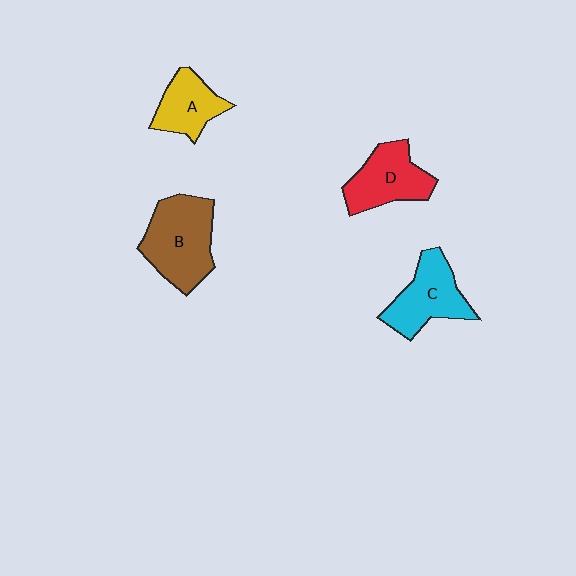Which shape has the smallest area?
Shape A (yellow).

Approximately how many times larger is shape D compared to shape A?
Approximately 1.3 times.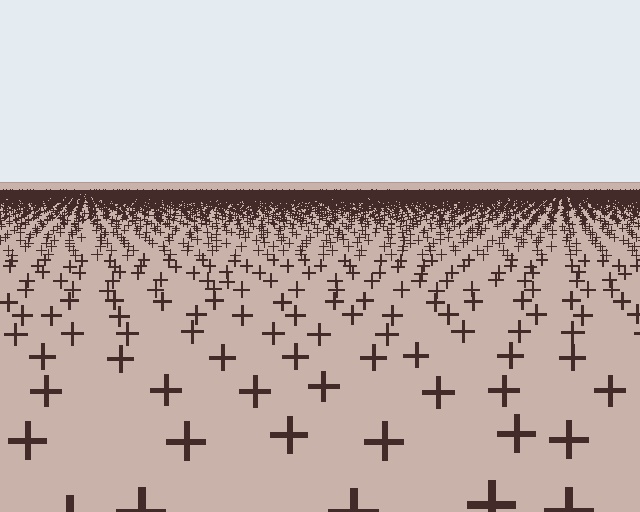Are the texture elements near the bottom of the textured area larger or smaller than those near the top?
Larger. Near the bottom, elements are closer to the viewer and appear at a bigger on-screen size.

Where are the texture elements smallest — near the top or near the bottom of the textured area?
Near the top.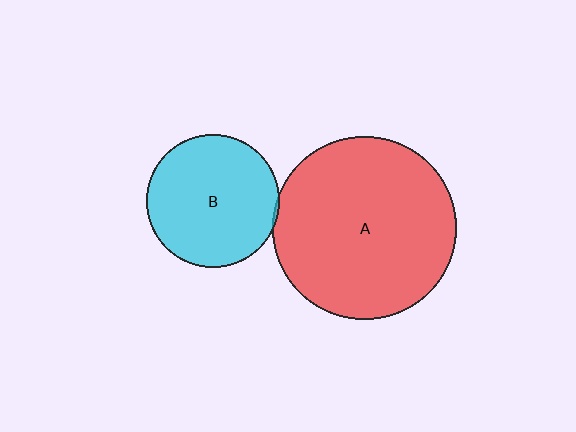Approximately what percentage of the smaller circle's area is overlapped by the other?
Approximately 5%.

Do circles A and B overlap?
Yes.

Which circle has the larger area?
Circle A (red).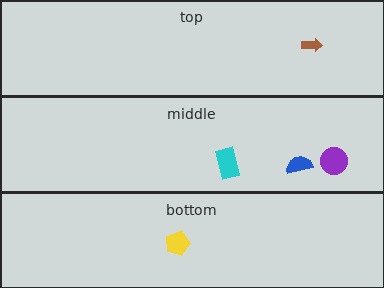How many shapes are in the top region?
1.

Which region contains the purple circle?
The middle region.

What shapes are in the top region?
The brown arrow.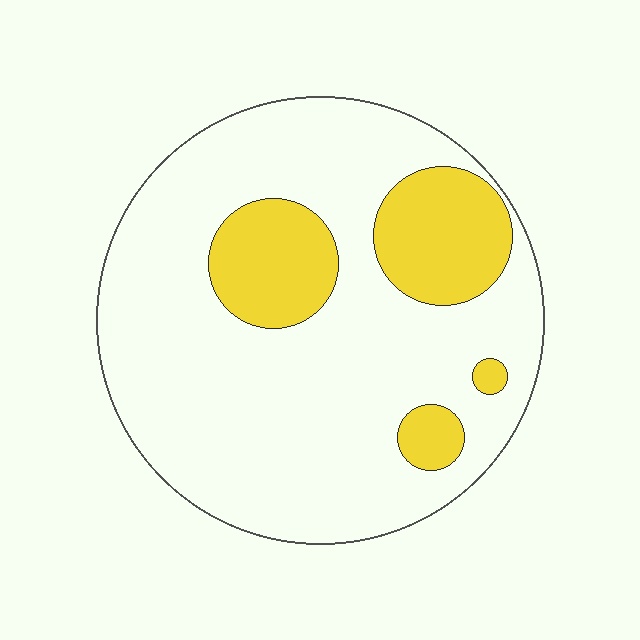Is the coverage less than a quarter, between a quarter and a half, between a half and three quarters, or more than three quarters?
Less than a quarter.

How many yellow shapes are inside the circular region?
4.